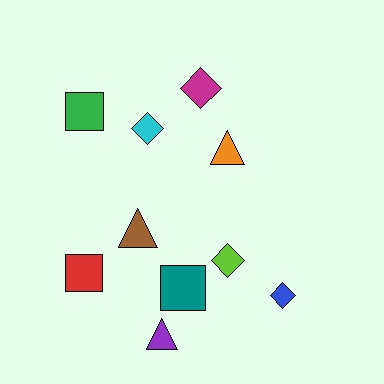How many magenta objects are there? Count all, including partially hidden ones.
There is 1 magenta object.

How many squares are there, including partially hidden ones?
There are 3 squares.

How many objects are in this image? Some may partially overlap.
There are 10 objects.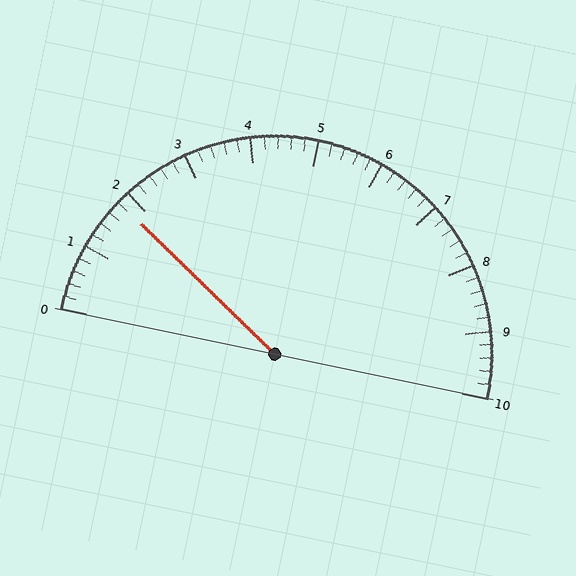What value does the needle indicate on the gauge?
The needle indicates approximately 1.8.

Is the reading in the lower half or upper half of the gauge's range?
The reading is in the lower half of the range (0 to 10).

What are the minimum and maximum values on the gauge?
The gauge ranges from 0 to 10.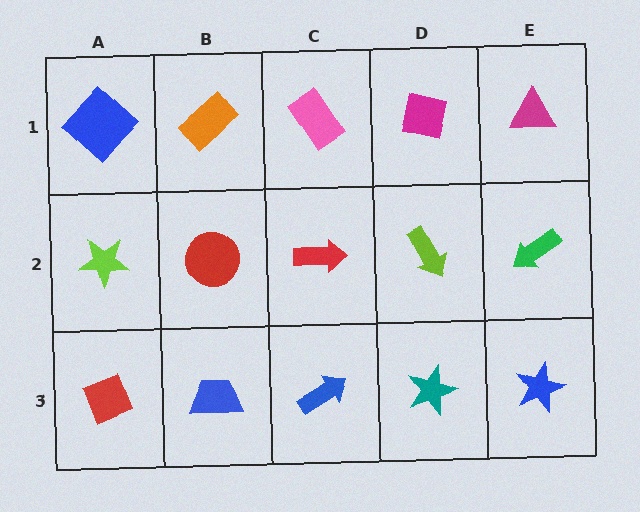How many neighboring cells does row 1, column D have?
3.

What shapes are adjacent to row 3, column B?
A red circle (row 2, column B), a red diamond (row 3, column A), a blue arrow (row 3, column C).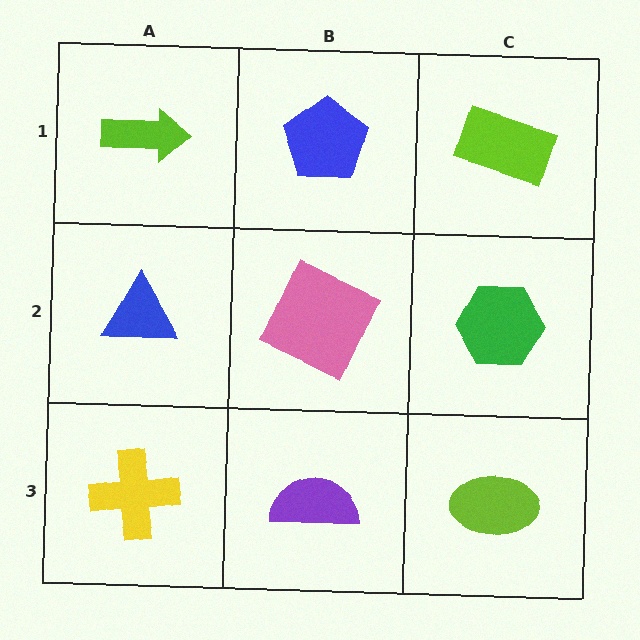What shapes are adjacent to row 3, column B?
A pink square (row 2, column B), a yellow cross (row 3, column A), a lime ellipse (row 3, column C).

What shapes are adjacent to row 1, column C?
A green hexagon (row 2, column C), a blue pentagon (row 1, column B).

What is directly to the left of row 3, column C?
A purple semicircle.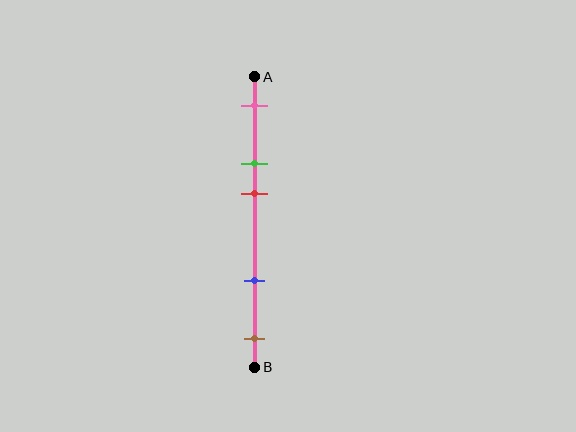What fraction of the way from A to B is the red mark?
The red mark is approximately 40% (0.4) of the way from A to B.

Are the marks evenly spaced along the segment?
No, the marks are not evenly spaced.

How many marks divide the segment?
There are 5 marks dividing the segment.